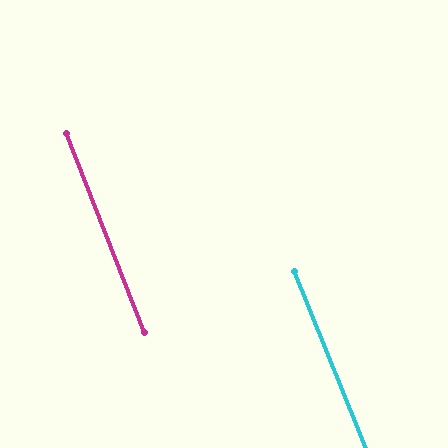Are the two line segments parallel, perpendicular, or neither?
Parallel — their directions differ by only 0.7°.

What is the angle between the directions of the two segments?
Approximately 1 degree.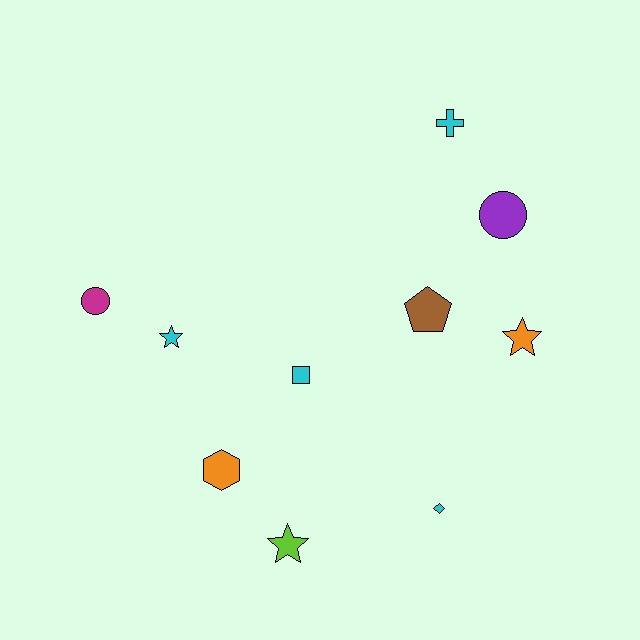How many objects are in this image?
There are 10 objects.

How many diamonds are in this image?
There is 1 diamond.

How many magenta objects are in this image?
There is 1 magenta object.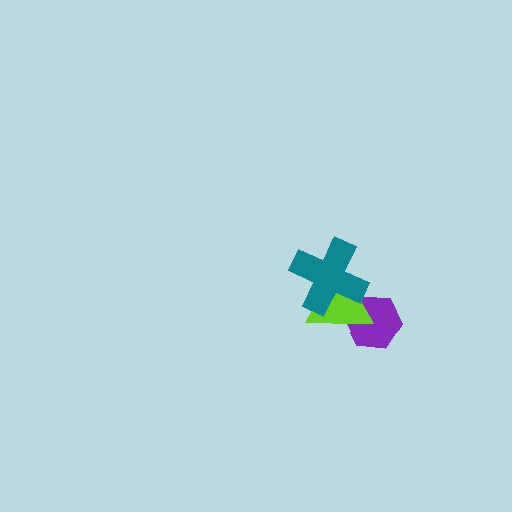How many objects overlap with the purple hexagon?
1 object overlaps with the purple hexagon.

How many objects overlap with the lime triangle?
2 objects overlap with the lime triangle.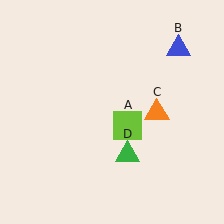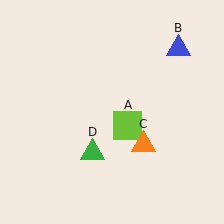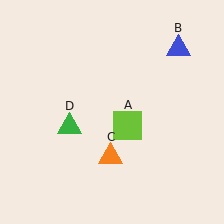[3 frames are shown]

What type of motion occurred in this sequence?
The orange triangle (object C), green triangle (object D) rotated clockwise around the center of the scene.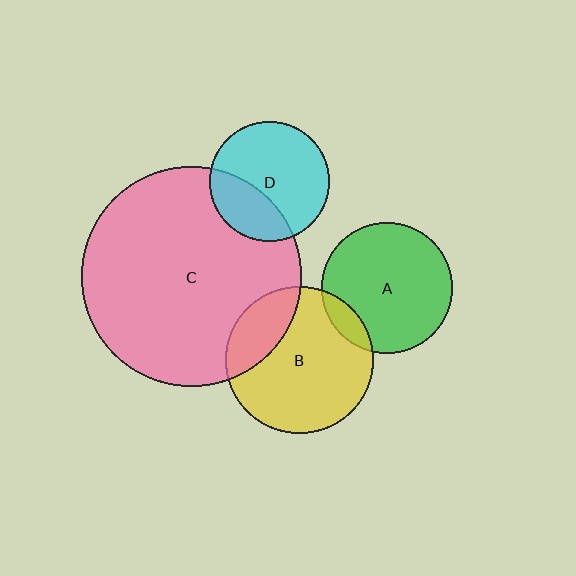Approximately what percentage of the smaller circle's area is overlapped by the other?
Approximately 30%.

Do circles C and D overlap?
Yes.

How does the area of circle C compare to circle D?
Approximately 3.4 times.